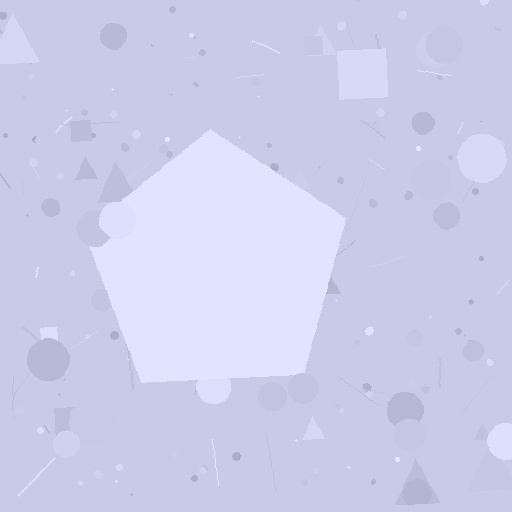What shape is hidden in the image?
A pentagon is hidden in the image.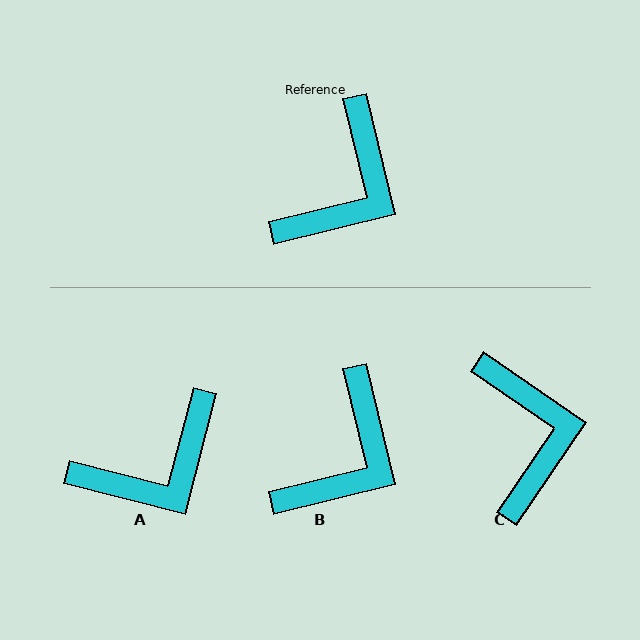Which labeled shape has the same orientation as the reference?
B.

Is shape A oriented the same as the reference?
No, it is off by about 28 degrees.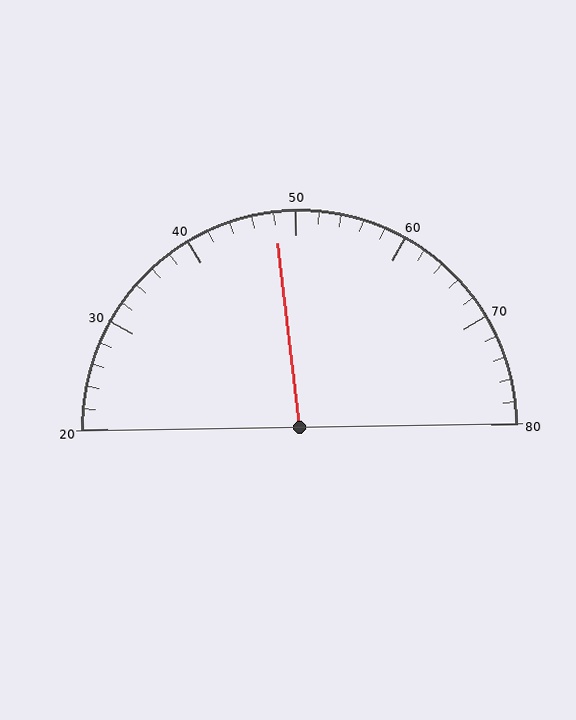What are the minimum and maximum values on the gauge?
The gauge ranges from 20 to 80.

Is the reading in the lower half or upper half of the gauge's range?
The reading is in the lower half of the range (20 to 80).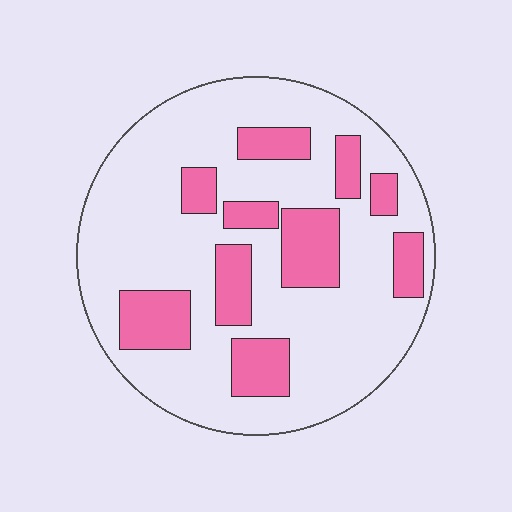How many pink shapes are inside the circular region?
10.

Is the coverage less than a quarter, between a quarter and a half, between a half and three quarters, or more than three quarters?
Between a quarter and a half.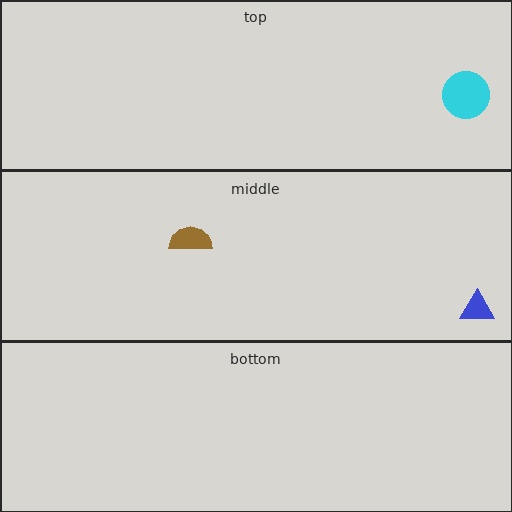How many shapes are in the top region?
1.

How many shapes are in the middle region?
2.